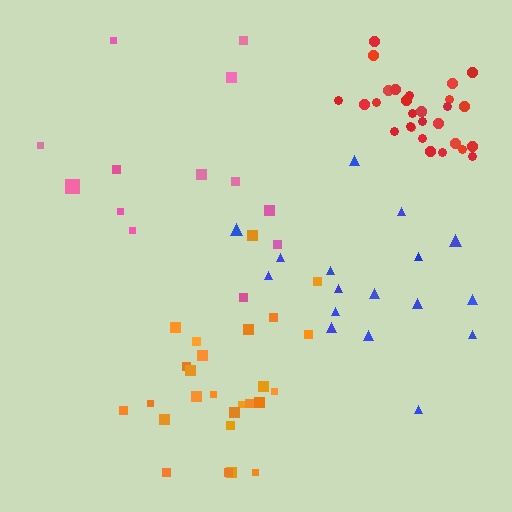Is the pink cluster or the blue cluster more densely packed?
Blue.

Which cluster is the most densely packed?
Red.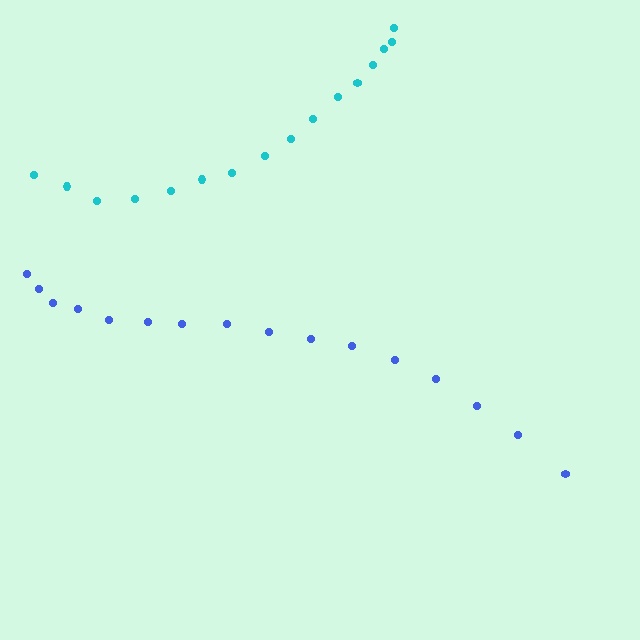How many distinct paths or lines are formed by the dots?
There are 2 distinct paths.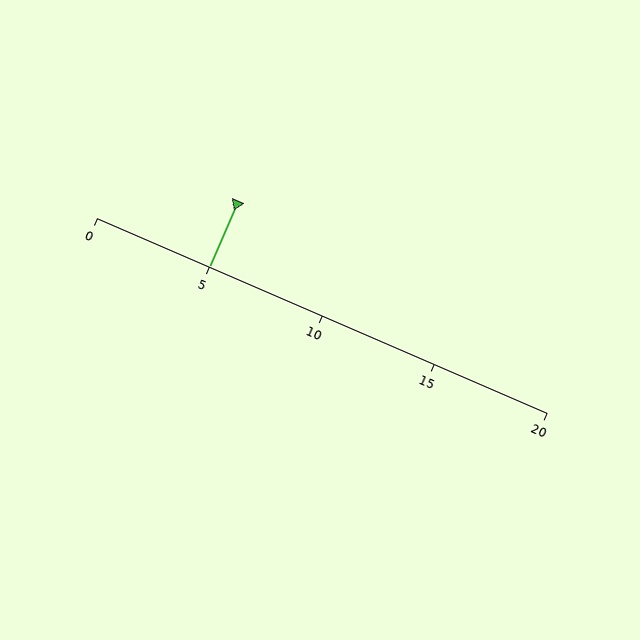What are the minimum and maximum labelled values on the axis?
The axis runs from 0 to 20.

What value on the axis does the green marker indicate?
The marker indicates approximately 5.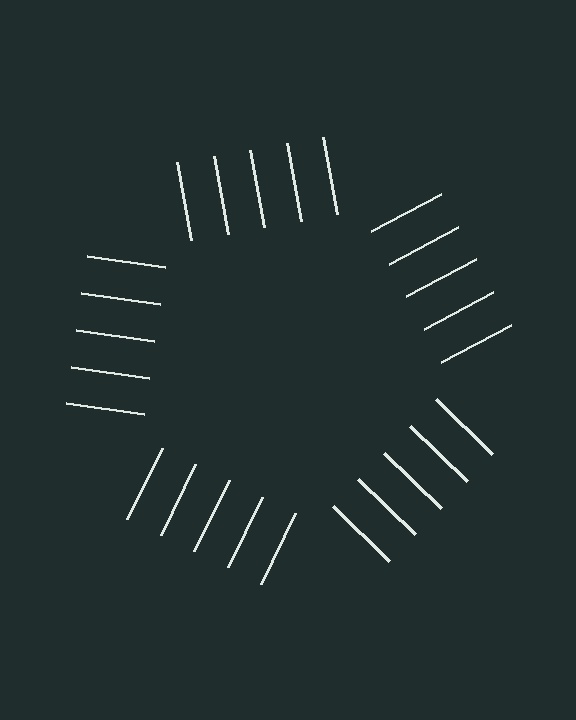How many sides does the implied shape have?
5 sides — the line-ends trace a pentagon.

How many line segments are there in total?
25 — 5 along each of the 5 edges.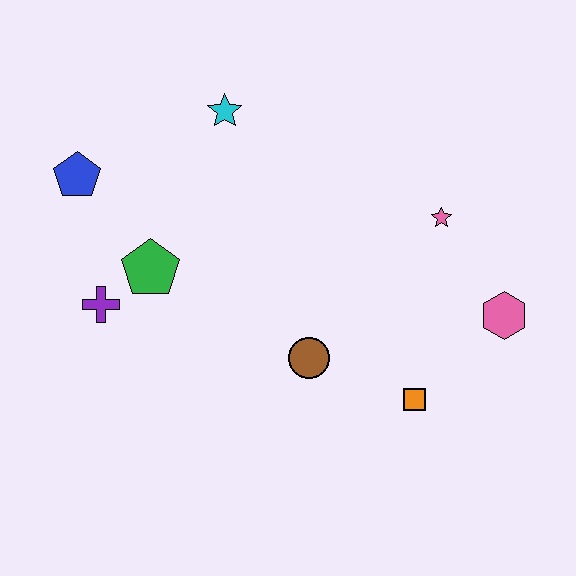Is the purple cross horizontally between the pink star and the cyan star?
No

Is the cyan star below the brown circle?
No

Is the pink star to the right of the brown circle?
Yes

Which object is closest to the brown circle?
The orange square is closest to the brown circle.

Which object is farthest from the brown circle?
The blue pentagon is farthest from the brown circle.